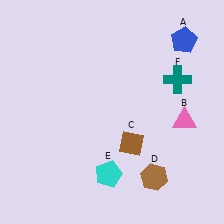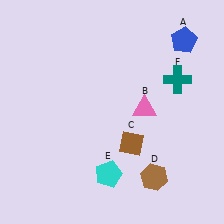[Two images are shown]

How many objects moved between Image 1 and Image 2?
1 object moved between the two images.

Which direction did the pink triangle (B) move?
The pink triangle (B) moved left.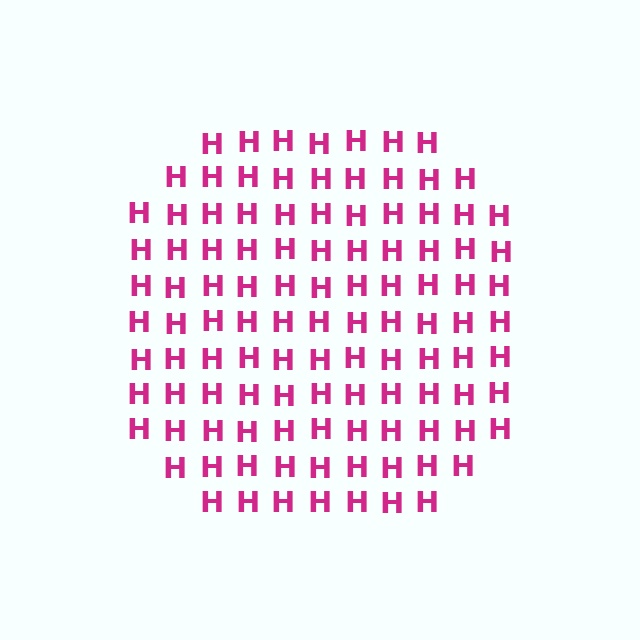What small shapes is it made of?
It is made of small letter H's.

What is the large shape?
The large shape is a circle.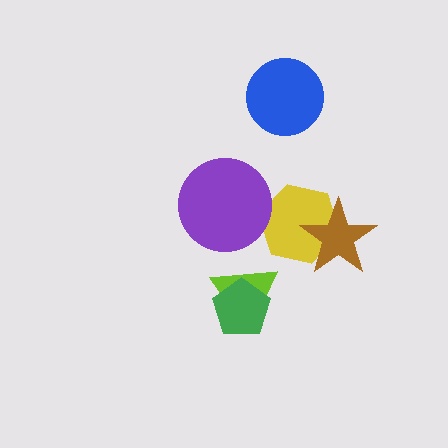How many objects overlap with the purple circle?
1 object overlaps with the purple circle.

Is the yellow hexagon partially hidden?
Yes, it is partially covered by another shape.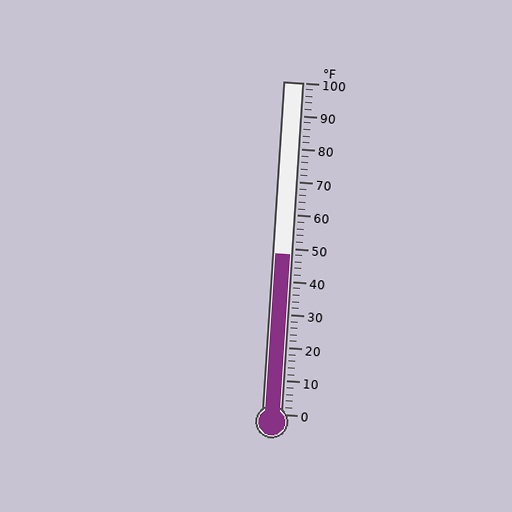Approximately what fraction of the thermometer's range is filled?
The thermometer is filled to approximately 50% of its range.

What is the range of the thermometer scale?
The thermometer scale ranges from 0°F to 100°F.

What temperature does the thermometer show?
The thermometer shows approximately 48°F.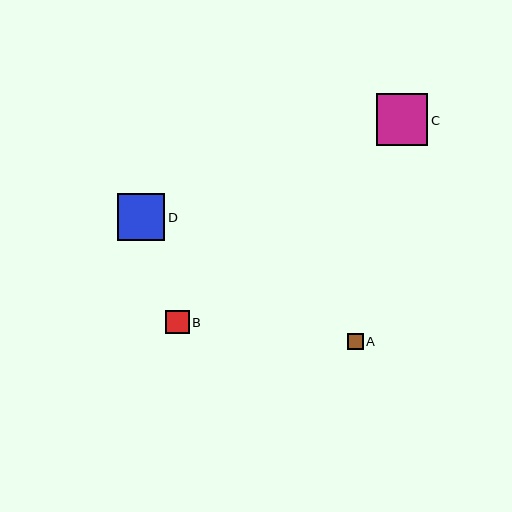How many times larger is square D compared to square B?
Square D is approximately 2.0 times the size of square B.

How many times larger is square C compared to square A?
Square C is approximately 3.2 times the size of square A.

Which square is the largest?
Square C is the largest with a size of approximately 51 pixels.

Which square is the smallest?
Square A is the smallest with a size of approximately 16 pixels.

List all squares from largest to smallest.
From largest to smallest: C, D, B, A.